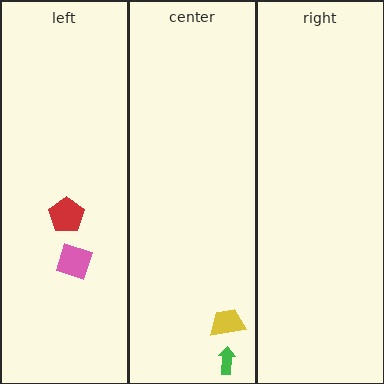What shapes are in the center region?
The yellow trapezoid, the green arrow.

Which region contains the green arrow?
The center region.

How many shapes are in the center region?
2.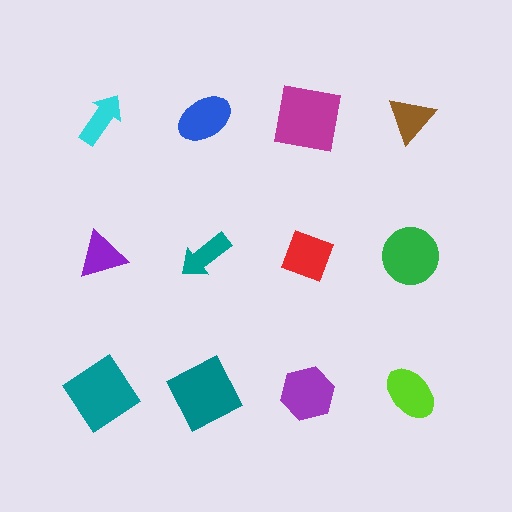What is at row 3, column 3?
A purple hexagon.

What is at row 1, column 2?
A blue ellipse.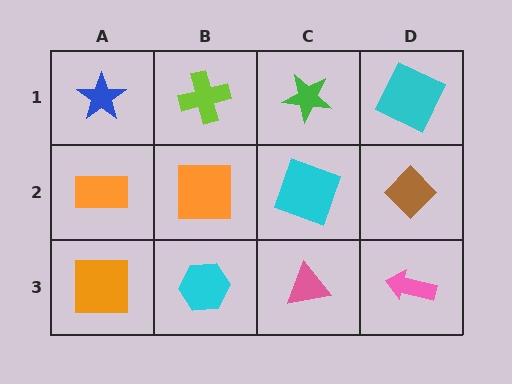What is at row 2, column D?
A brown diamond.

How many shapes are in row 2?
4 shapes.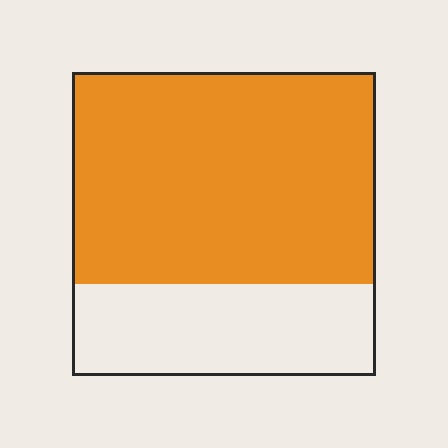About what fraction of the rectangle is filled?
About two thirds (2/3).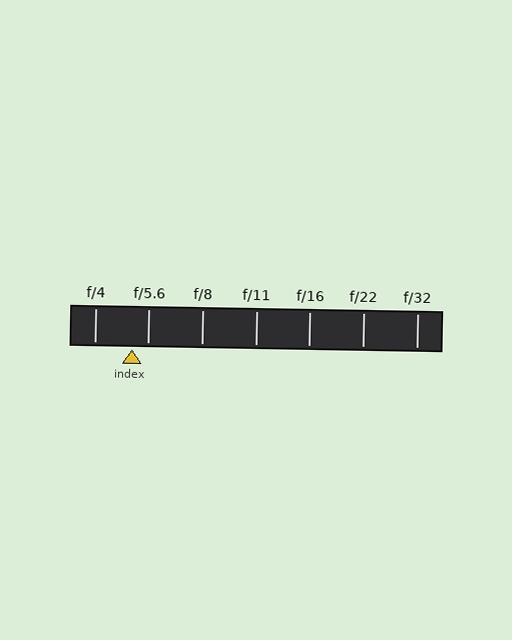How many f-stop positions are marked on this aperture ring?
There are 7 f-stop positions marked.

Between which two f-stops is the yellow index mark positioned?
The index mark is between f/4 and f/5.6.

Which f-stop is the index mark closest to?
The index mark is closest to f/5.6.